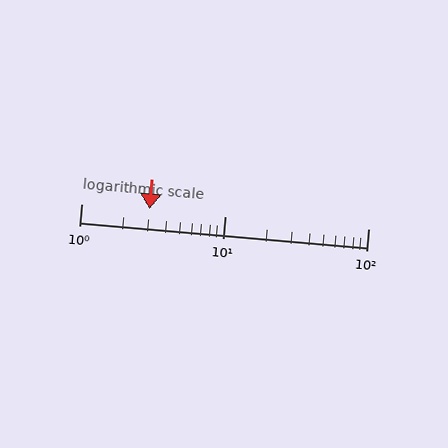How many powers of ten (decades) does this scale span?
The scale spans 2 decades, from 1 to 100.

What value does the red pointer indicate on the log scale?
The pointer indicates approximately 3.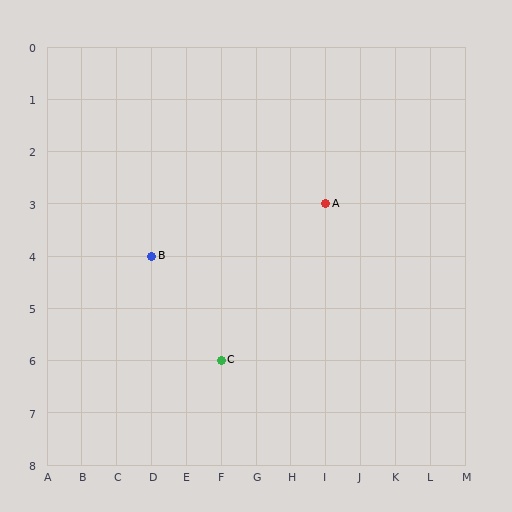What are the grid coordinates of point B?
Point B is at grid coordinates (D, 4).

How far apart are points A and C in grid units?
Points A and C are 3 columns and 3 rows apart (about 4.2 grid units diagonally).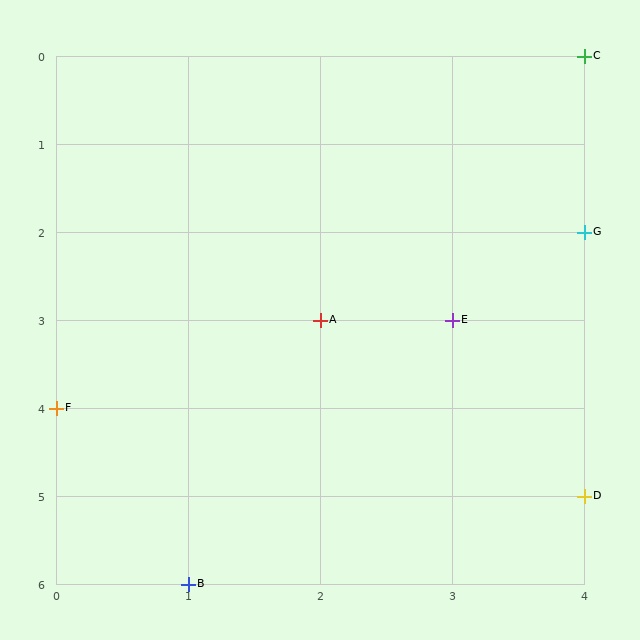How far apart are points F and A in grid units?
Points F and A are 2 columns and 1 row apart (about 2.2 grid units diagonally).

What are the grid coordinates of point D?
Point D is at grid coordinates (4, 5).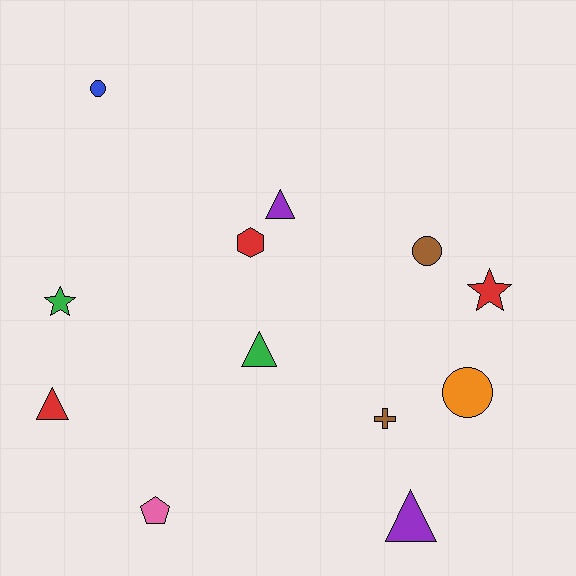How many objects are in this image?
There are 12 objects.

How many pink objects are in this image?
There is 1 pink object.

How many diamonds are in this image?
There are no diamonds.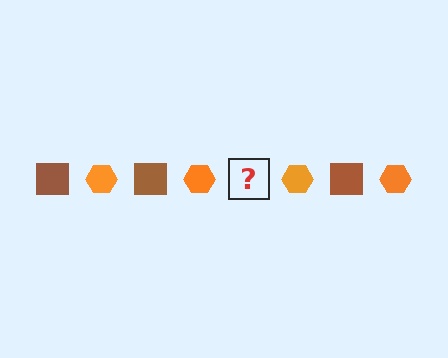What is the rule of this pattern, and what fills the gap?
The rule is that the pattern alternates between brown square and orange hexagon. The gap should be filled with a brown square.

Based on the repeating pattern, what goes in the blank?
The blank should be a brown square.